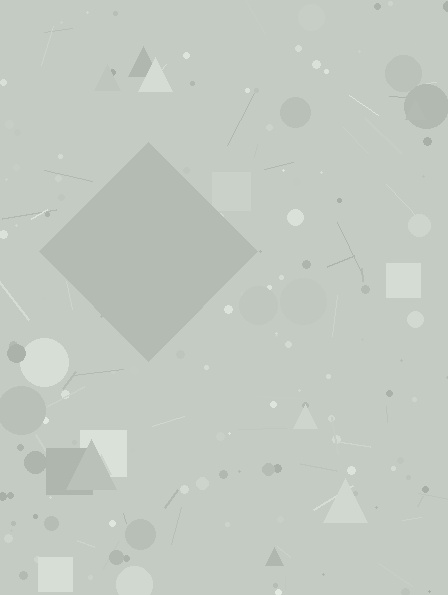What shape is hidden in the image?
A diamond is hidden in the image.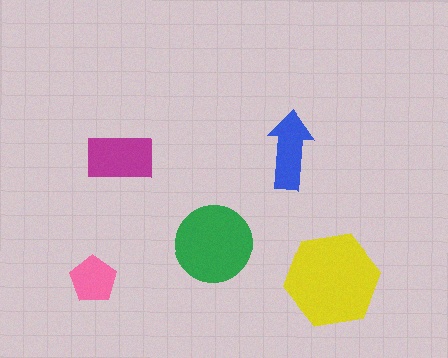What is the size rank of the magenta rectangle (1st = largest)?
3rd.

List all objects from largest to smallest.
The yellow hexagon, the green circle, the magenta rectangle, the blue arrow, the pink pentagon.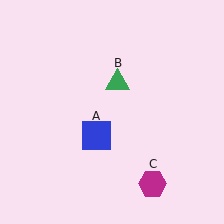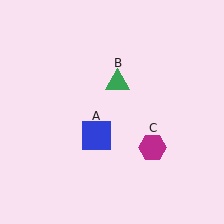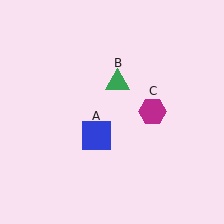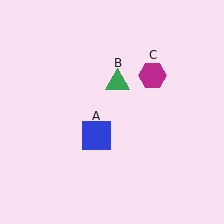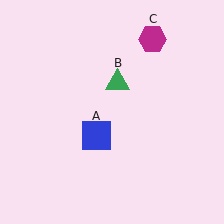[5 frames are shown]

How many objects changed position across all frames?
1 object changed position: magenta hexagon (object C).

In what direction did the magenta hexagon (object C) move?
The magenta hexagon (object C) moved up.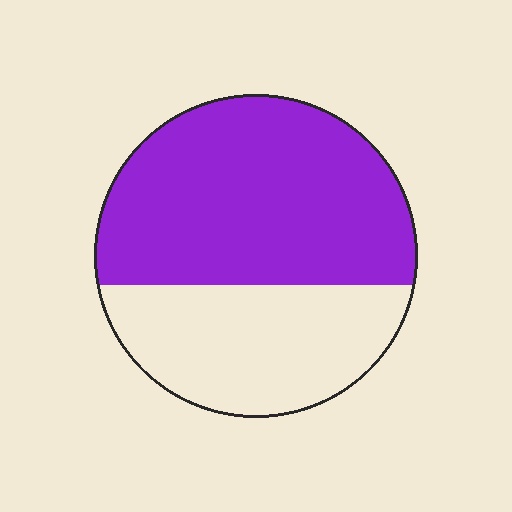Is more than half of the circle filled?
Yes.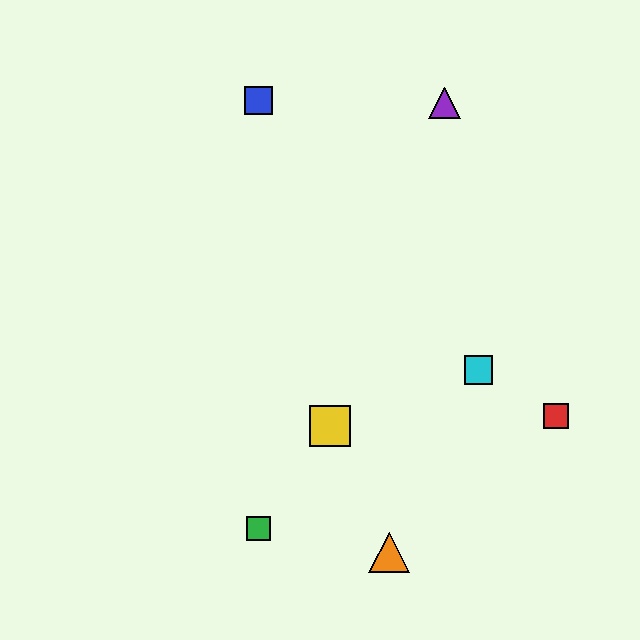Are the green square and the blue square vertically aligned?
Yes, both are at x≈259.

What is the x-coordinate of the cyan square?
The cyan square is at x≈479.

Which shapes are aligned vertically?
The blue square, the green square are aligned vertically.